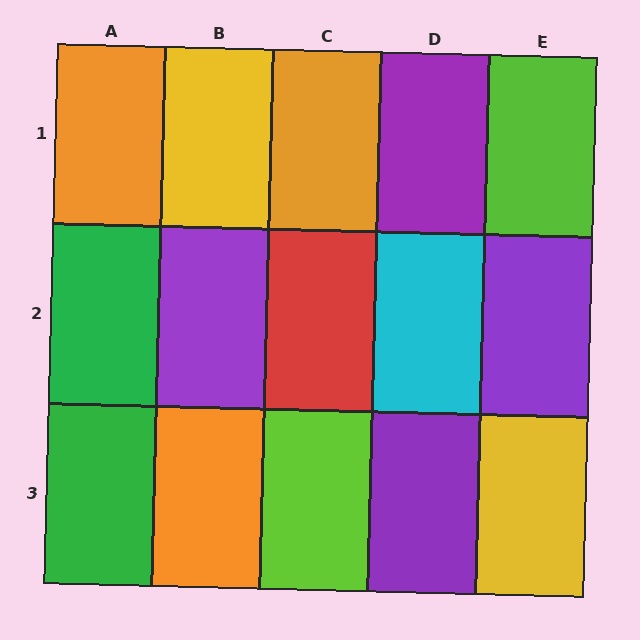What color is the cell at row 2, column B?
Purple.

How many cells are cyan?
1 cell is cyan.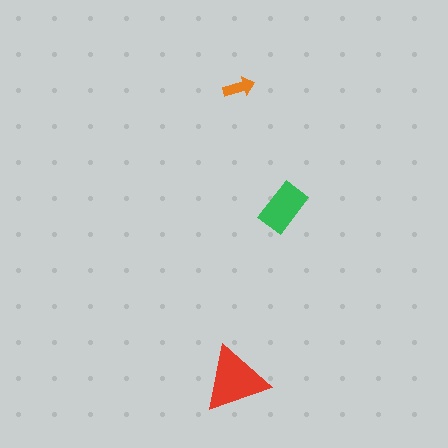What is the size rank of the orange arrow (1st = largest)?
3rd.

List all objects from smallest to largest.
The orange arrow, the green rectangle, the red triangle.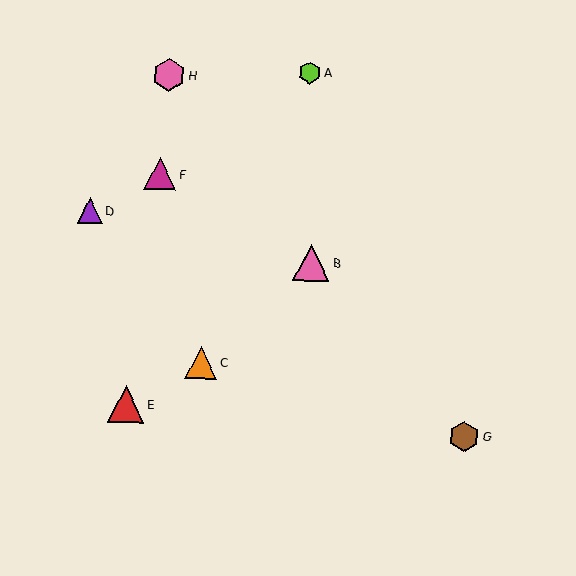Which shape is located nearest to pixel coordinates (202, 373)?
The orange triangle (labeled C) at (201, 363) is nearest to that location.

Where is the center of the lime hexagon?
The center of the lime hexagon is at (310, 73).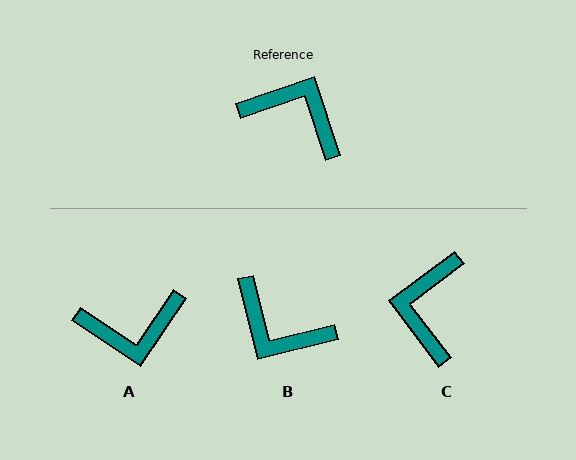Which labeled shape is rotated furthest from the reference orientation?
B, about 175 degrees away.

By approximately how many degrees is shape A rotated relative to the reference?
Approximately 143 degrees clockwise.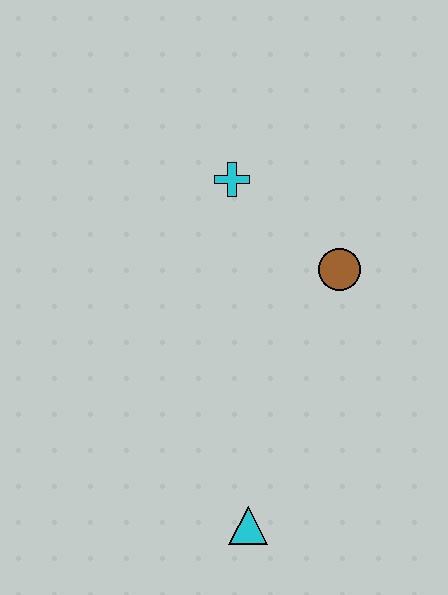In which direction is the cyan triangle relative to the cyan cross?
The cyan triangle is below the cyan cross.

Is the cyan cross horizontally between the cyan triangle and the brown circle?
No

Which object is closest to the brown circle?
The cyan cross is closest to the brown circle.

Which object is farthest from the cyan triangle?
The cyan cross is farthest from the cyan triangle.